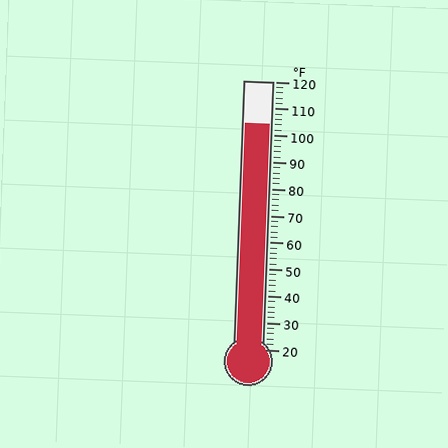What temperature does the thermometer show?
The thermometer shows approximately 104°F.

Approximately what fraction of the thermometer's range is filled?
The thermometer is filled to approximately 85% of its range.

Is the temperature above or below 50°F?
The temperature is above 50°F.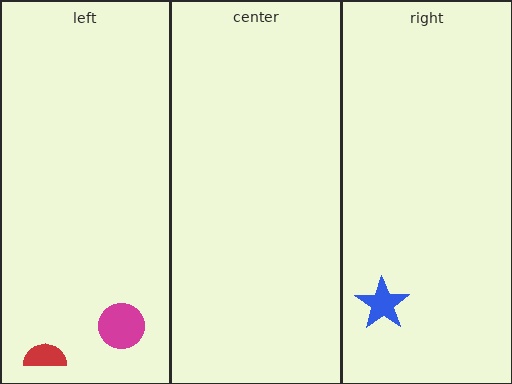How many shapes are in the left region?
2.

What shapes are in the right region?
The blue star.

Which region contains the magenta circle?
The left region.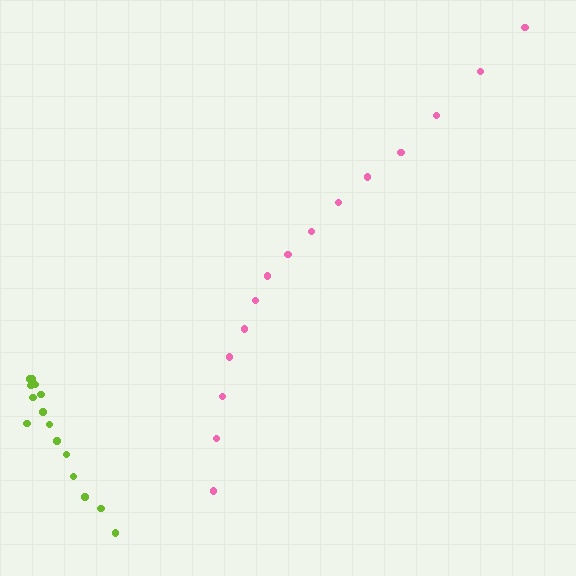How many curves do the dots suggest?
There are 2 distinct paths.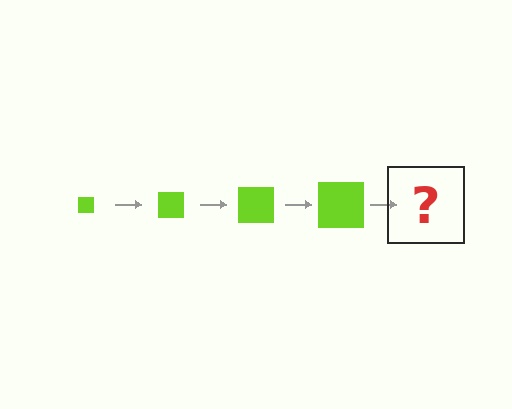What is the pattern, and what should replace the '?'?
The pattern is that the square gets progressively larger each step. The '?' should be a lime square, larger than the previous one.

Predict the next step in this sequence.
The next step is a lime square, larger than the previous one.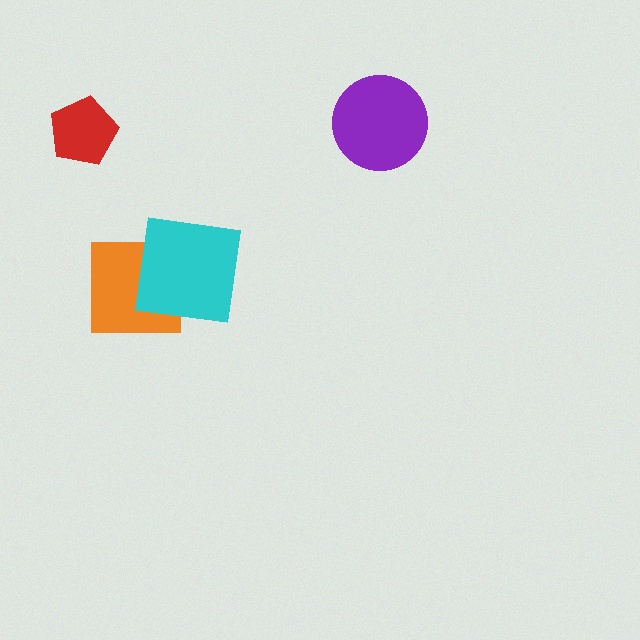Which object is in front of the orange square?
The cyan square is in front of the orange square.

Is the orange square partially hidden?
Yes, it is partially covered by another shape.